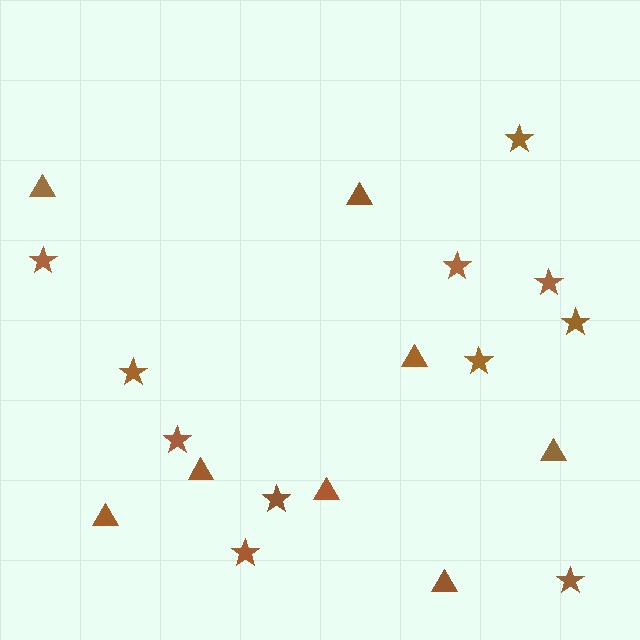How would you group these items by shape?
There are 2 groups: one group of stars (11) and one group of triangles (8).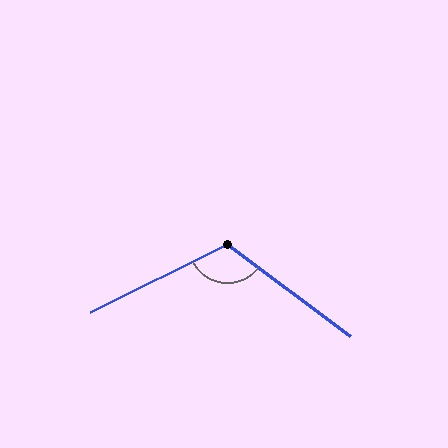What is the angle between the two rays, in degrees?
Approximately 117 degrees.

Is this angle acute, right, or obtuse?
It is obtuse.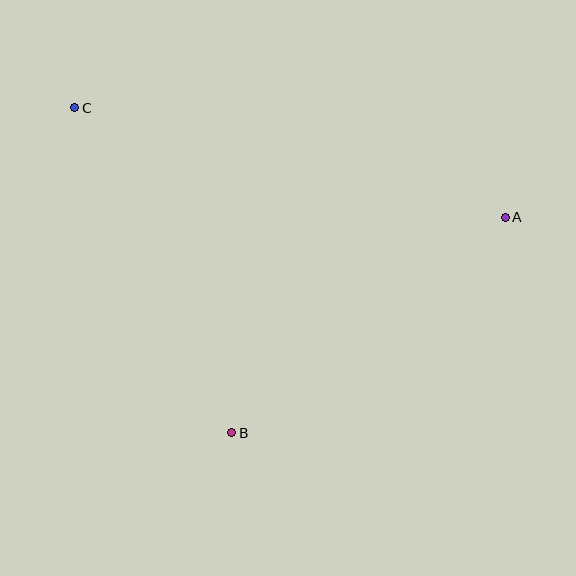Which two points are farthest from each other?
Points A and C are farthest from each other.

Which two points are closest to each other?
Points A and B are closest to each other.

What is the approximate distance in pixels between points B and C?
The distance between B and C is approximately 361 pixels.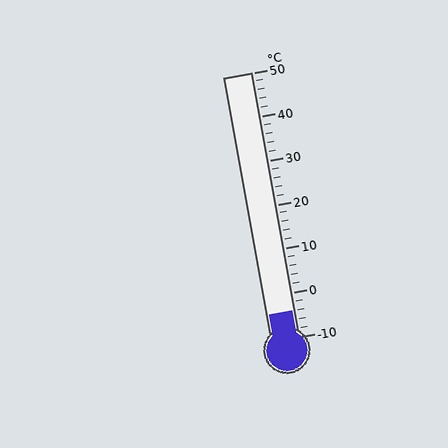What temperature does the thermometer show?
The thermometer shows approximately -4°C.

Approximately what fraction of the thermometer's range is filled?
The thermometer is filled to approximately 10% of its range.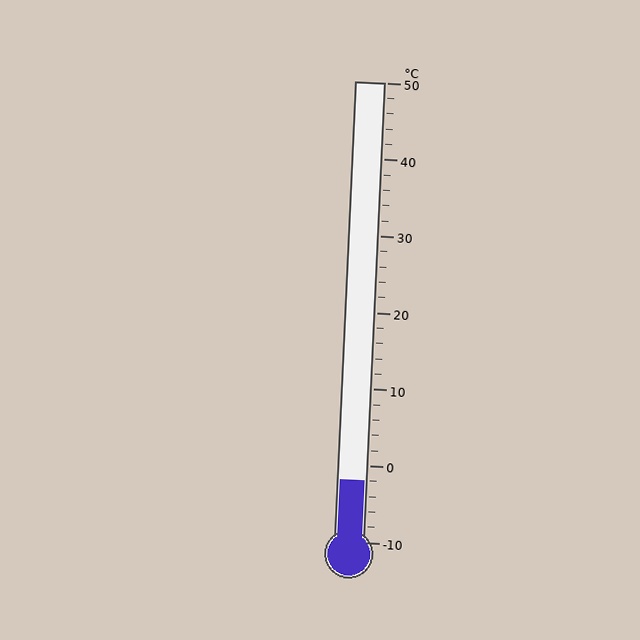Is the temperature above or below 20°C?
The temperature is below 20°C.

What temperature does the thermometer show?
The thermometer shows approximately -2°C.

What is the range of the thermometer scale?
The thermometer scale ranges from -10°C to 50°C.